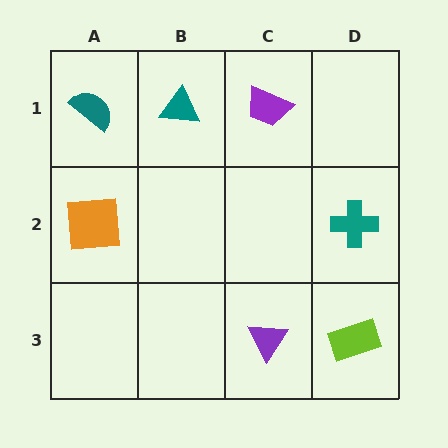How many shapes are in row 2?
2 shapes.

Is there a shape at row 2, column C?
No, that cell is empty.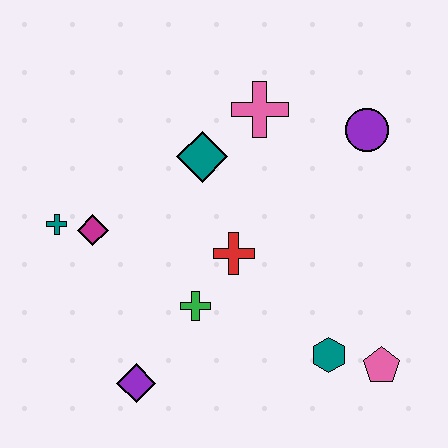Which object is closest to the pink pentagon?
The teal hexagon is closest to the pink pentagon.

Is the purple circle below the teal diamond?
No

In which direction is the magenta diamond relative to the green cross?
The magenta diamond is to the left of the green cross.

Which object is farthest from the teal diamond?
The pink pentagon is farthest from the teal diamond.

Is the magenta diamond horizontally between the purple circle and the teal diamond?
No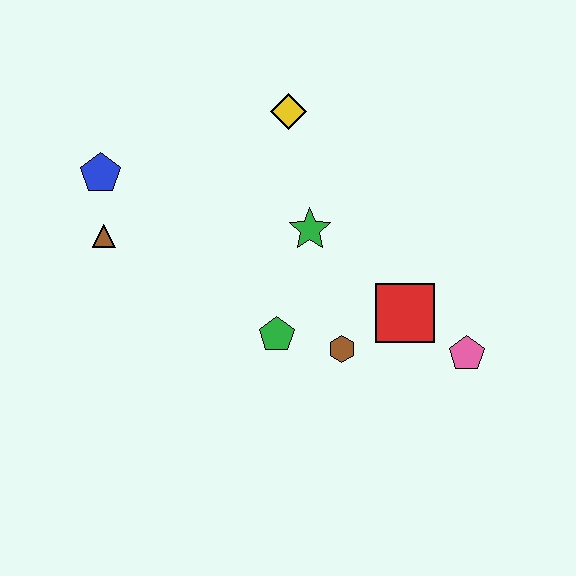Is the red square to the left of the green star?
No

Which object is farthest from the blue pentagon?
The pink pentagon is farthest from the blue pentagon.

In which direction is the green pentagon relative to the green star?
The green pentagon is below the green star.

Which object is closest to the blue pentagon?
The brown triangle is closest to the blue pentagon.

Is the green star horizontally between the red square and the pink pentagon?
No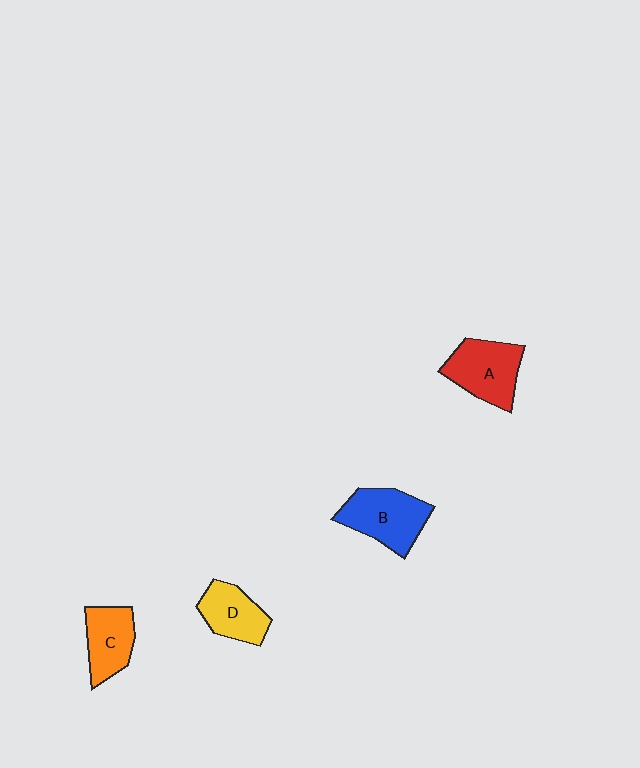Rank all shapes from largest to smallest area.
From largest to smallest: B (blue), A (red), C (orange), D (yellow).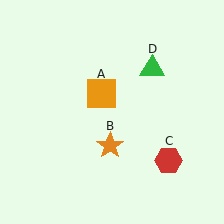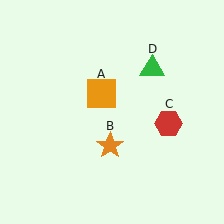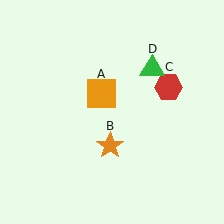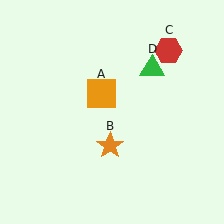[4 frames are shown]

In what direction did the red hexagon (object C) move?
The red hexagon (object C) moved up.